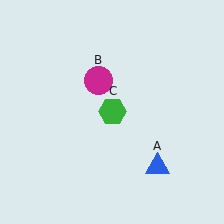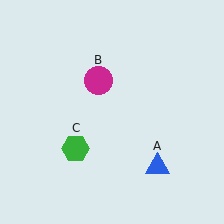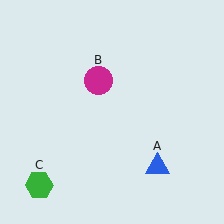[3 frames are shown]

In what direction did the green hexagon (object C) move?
The green hexagon (object C) moved down and to the left.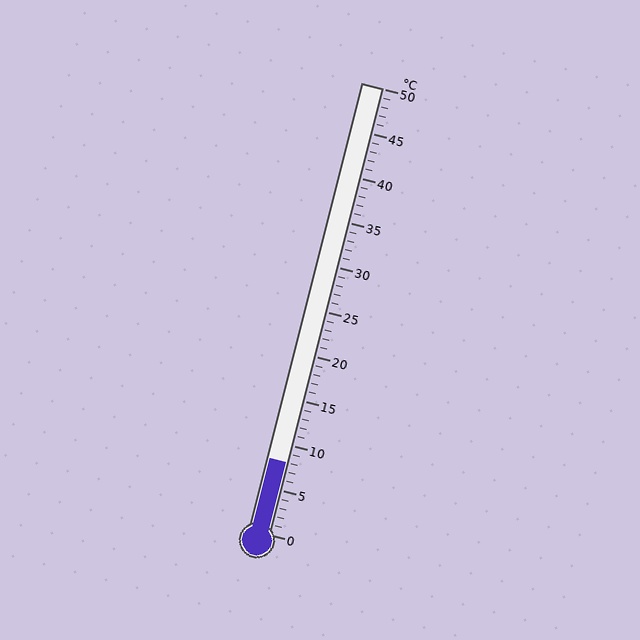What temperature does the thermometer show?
The thermometer shows approximately 8°C.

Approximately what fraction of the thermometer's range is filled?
The thermometer is filled to approximately 15% of its range.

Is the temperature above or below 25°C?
The temperature is below 25°C.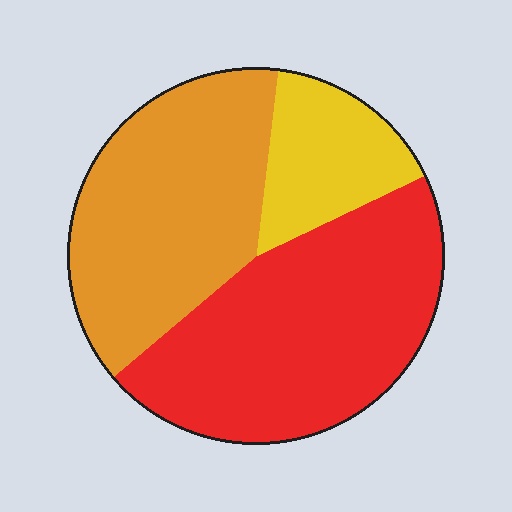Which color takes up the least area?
Yellow, at roughly 15%.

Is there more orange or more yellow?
Orange.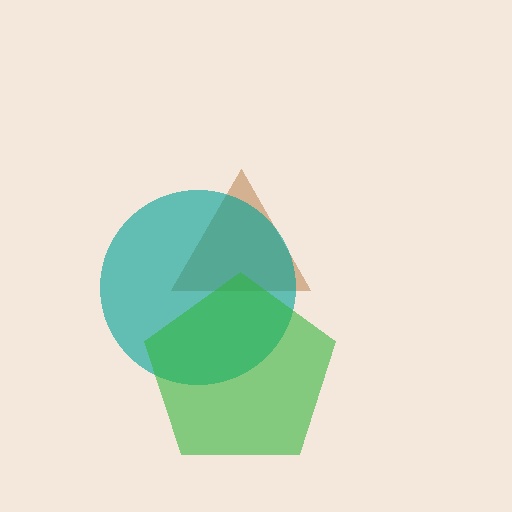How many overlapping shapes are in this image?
There are 3 overlapping shapes in the image.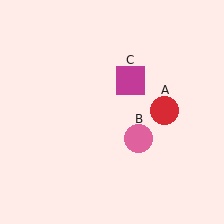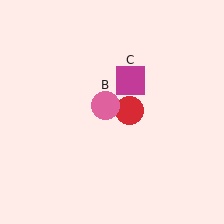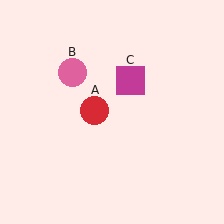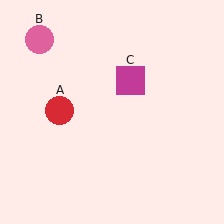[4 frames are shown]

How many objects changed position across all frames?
2 objects changed position: red circle (object A), pink circle (object B).